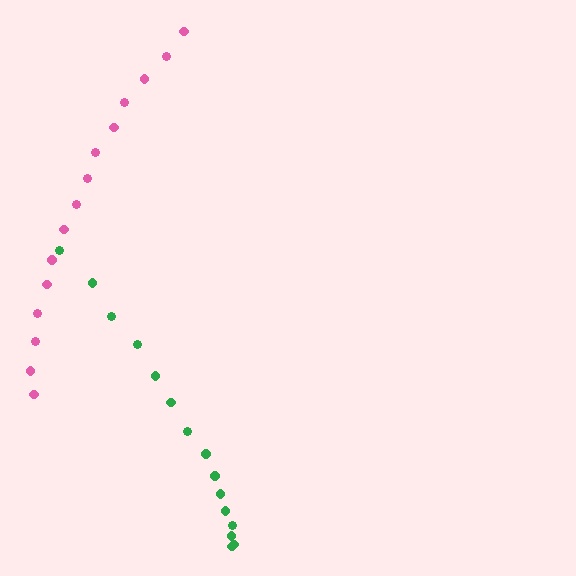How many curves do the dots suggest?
There are 2 distinct paths.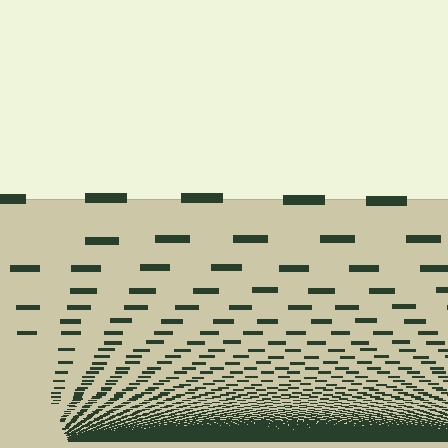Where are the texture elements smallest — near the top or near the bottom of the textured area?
Near the bottom.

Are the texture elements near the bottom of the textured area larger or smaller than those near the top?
Smaller. The gradient is inverted — elements near the bottom are smaller and denser.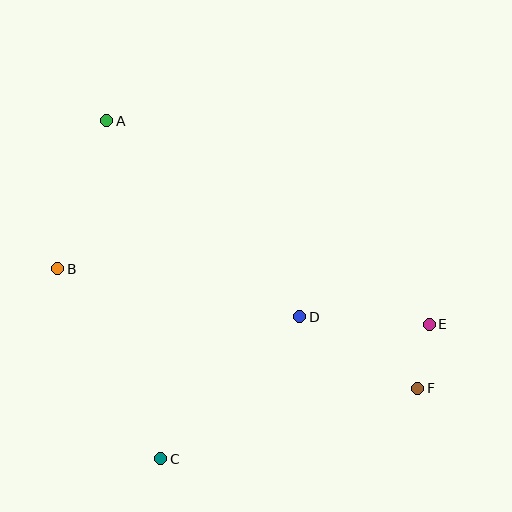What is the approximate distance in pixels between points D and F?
The distance between D and F is approximately 138 pixels.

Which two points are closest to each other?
Points E and F are closest to each other.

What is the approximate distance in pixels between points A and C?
The distance between A and C is approximately 342 pixels.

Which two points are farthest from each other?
Points A and F are farthest from each other.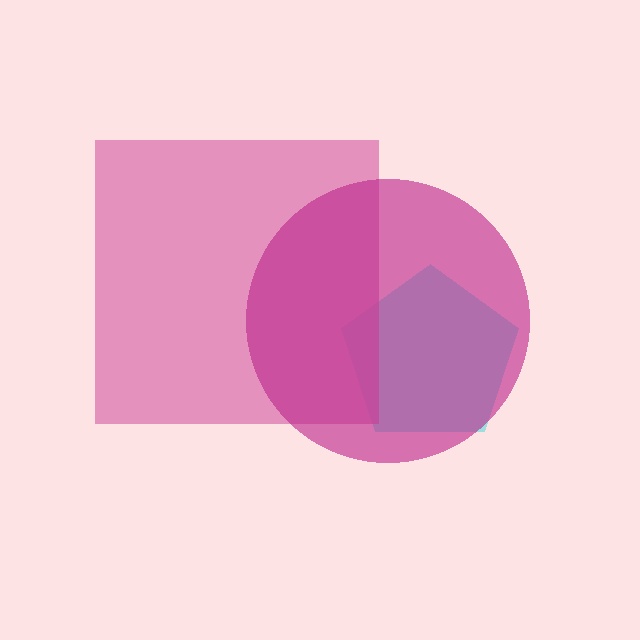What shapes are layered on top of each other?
The layered shapes are: a cyan pentagon, a pink square, a magenta circle.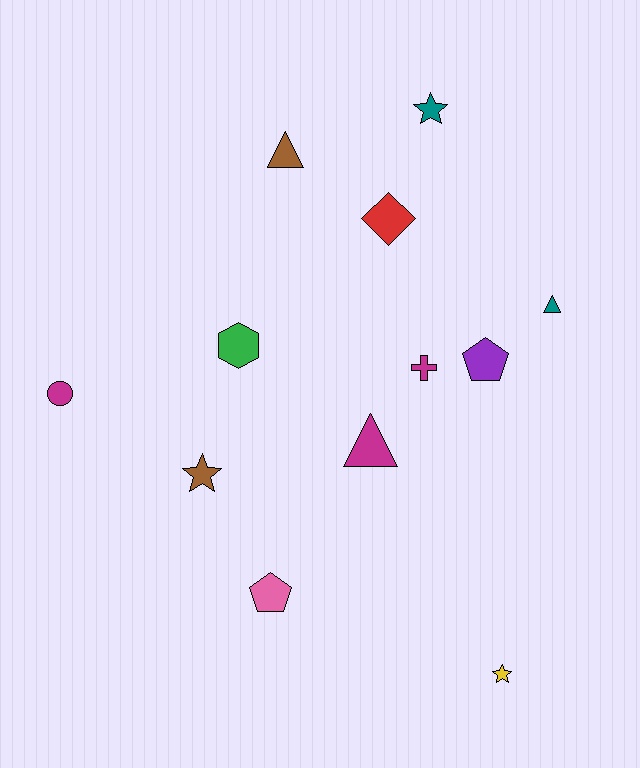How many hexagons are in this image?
There is 1 hexagon.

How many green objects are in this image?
There is 1 green object.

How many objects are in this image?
There are 12 objects.